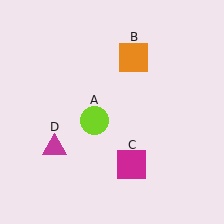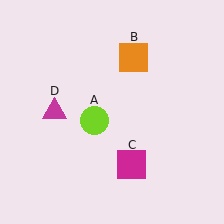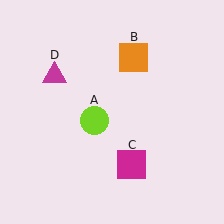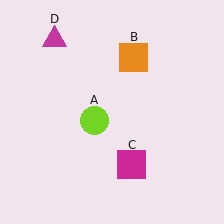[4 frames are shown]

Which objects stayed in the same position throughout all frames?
Lime circle (object A) and orange square (object B) and magenta square (object C) remained stationary.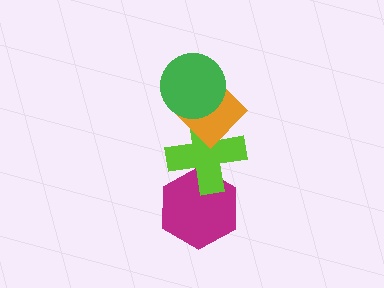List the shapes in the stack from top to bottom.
From top to bottom: the green circle, the orange diamond, the lime cross, the magenta hexagon.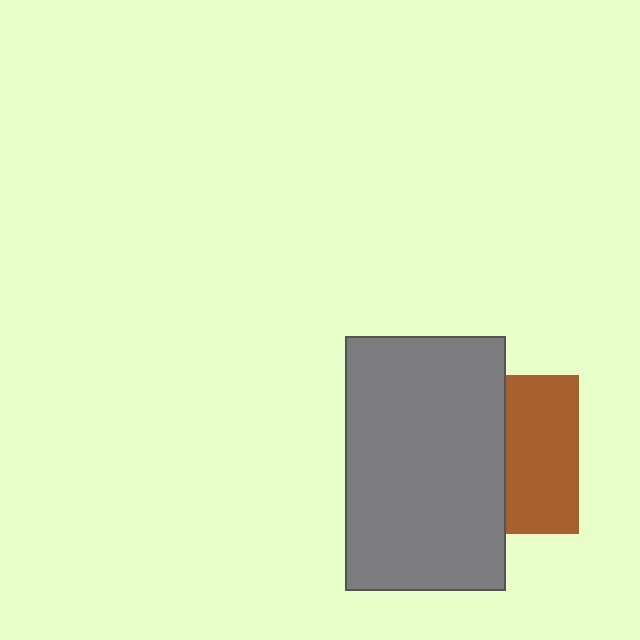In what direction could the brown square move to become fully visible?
The brown square could move right. That would shift it out from behind the gray rectangle entirely.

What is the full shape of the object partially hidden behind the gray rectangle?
The partially hidden object is a brown square.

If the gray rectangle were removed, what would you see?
You would see the complete brown square.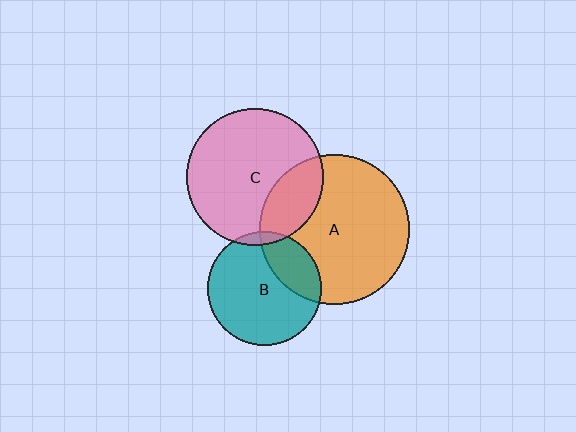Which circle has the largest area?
Circle A (orange).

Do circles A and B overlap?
Yes.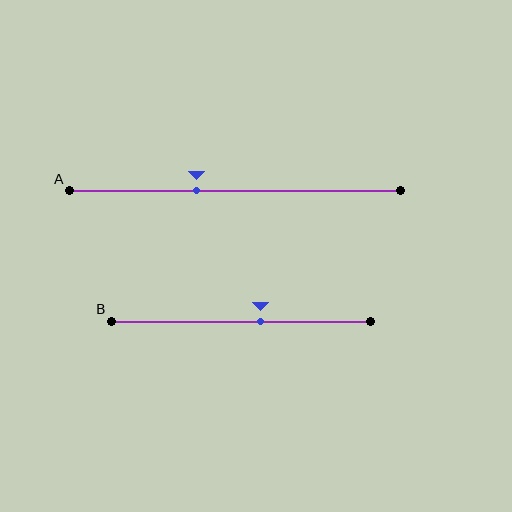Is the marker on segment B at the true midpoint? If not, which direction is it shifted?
No, the marker on segment B is shifted to the right by about 8% of the segment length.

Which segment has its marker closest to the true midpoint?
Segment B has its marker closest to the true midpoint.